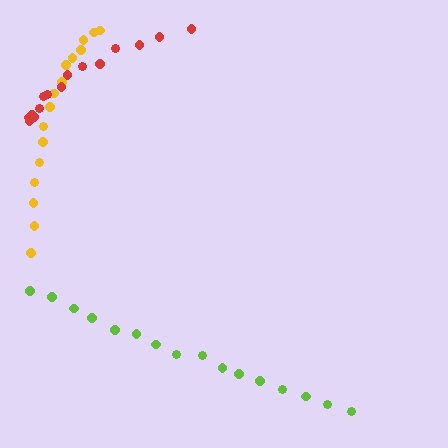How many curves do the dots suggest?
There are 3 distinct paths.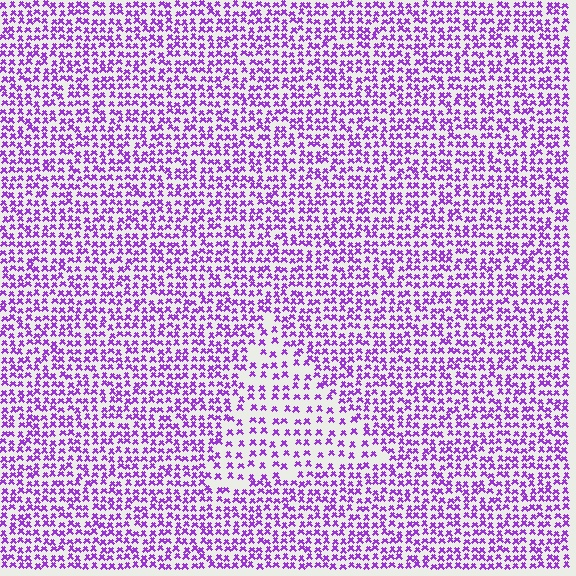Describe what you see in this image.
The image contains small purple elements arranged at two different densities. A triangle-shaped region is visible where the elements are less densely packed than the surrounding area.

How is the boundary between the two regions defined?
The boundary is defined by a change in element density (approximately 1.8x ratio). All elements are the same color, size, and shape.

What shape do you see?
I see a triangle.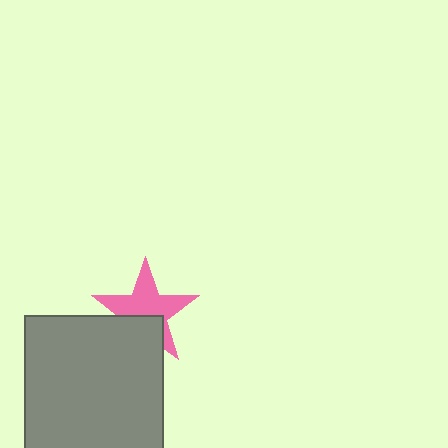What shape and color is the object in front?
The object in front is a gray square.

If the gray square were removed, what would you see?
You would see the complete pink star.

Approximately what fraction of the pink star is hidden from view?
Roughly 34% of the pink star is hidden behind the gray square.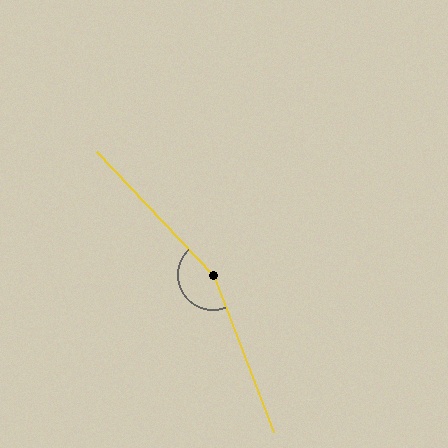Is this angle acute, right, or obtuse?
It is obtuse.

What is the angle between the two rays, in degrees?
Approximately 158 degrees.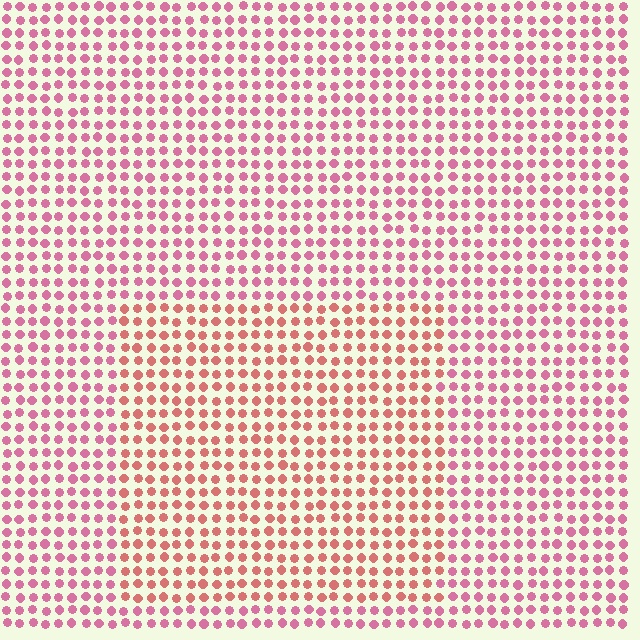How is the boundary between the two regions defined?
The boundary is defined purely by a slight shift in hue (about 29 degrees). Spacing, size, and orientation are identical on both sides.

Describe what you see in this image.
The image is filled with small pink elements in a uniform arrangement. A rectangle-shaped region is visible where the elements are tinted to a slightly different hue, forming a subtle color boundary.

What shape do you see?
I see a rectangle.